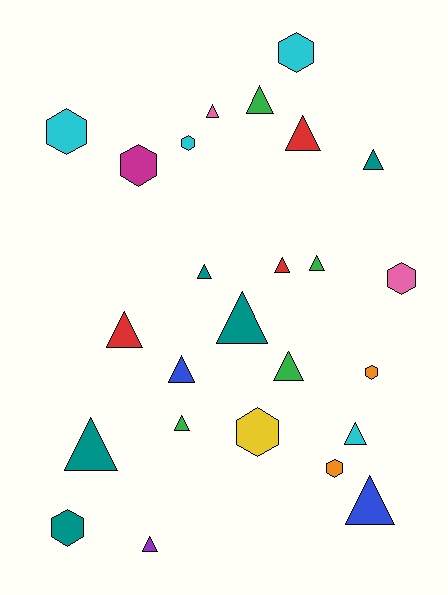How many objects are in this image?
There are 25 objects.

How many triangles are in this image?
There are 16 triangles.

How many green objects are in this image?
There are 4 green objects.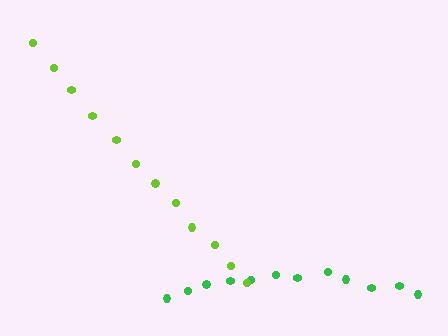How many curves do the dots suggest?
There are 2 distinct paths.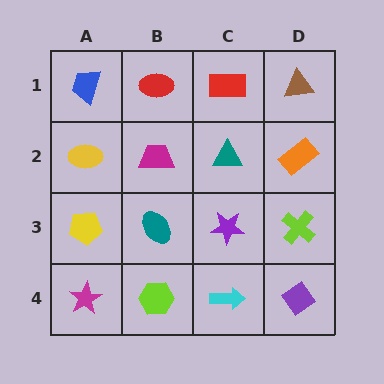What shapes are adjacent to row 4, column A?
A yellow pentagon (row 3, column A), a lime hexagon (row 4, column B).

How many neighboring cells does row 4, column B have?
3.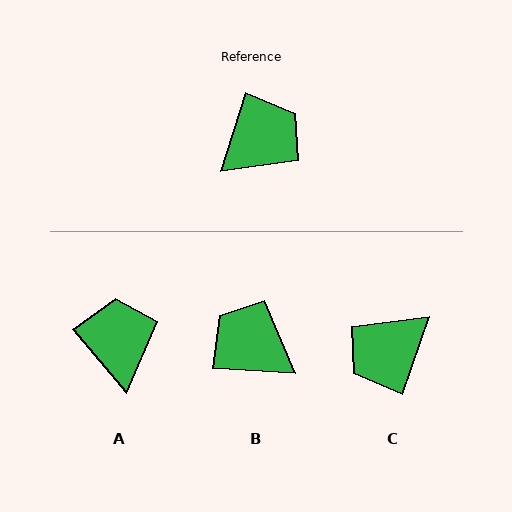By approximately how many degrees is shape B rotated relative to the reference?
Approximately 104 degrees counter-clockwise.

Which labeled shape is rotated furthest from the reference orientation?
C, about 179 degrees away.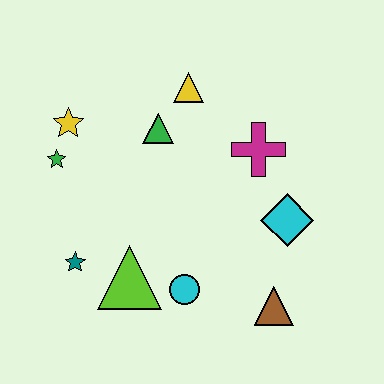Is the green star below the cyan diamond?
No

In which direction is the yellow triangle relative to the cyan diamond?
The yellow triangle is above the cyan diamond.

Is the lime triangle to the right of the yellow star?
Yes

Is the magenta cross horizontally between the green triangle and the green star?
No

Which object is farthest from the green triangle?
The brown triangle is farthest from the green triangle.